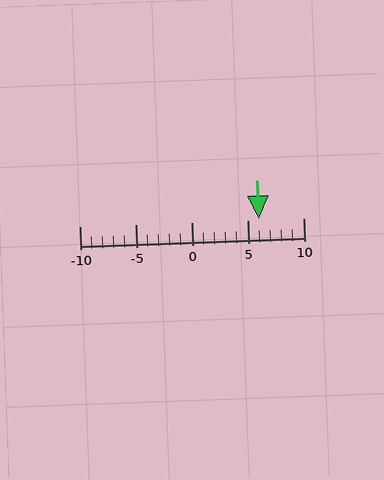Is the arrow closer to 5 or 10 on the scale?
The arrow is closer to 5.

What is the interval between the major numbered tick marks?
The major tick marks are spaced 5 units apart.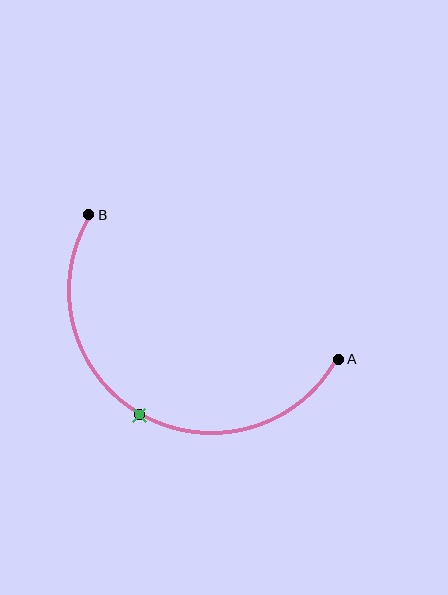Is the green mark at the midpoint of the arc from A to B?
Yes. The green mark lies on the arc at equal arc-length from both A and B — it is the arc midpoint.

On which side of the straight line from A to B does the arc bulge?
The arc bulges below the straight line connecting A and B.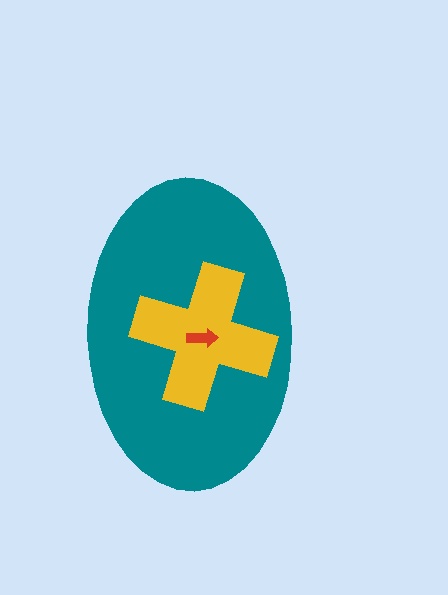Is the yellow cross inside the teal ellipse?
Yes.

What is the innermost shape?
The red arrow.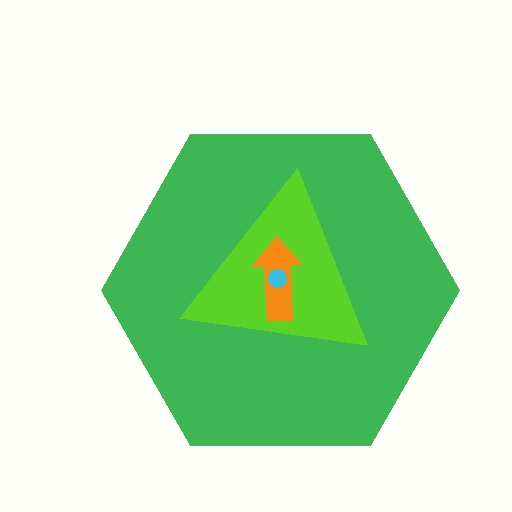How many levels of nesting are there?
4.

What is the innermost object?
The cyan circle.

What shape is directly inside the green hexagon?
The lime triangle.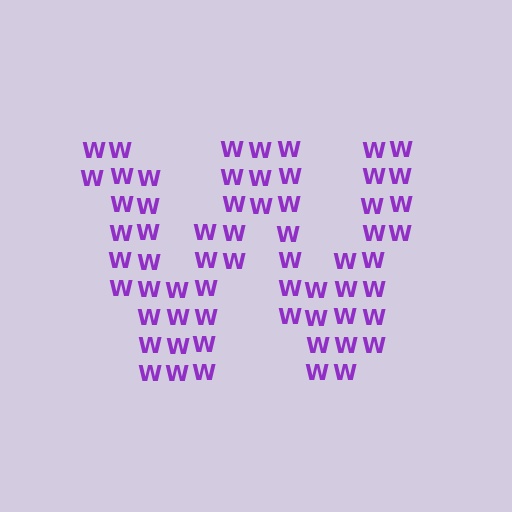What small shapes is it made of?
It is made of small letter W's.